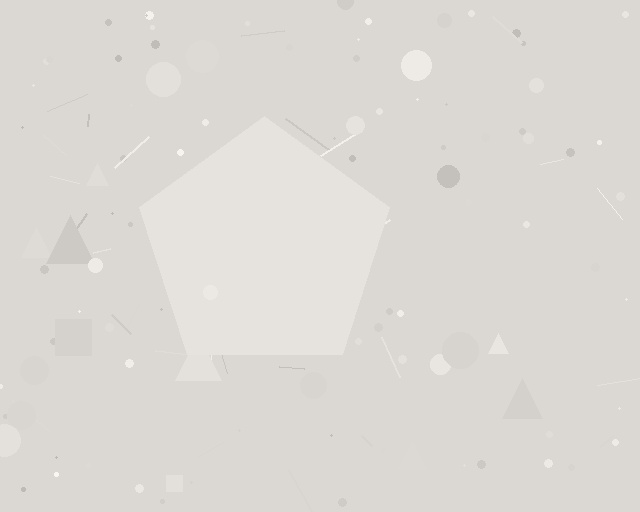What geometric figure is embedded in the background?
A pentagon is embedded in the background.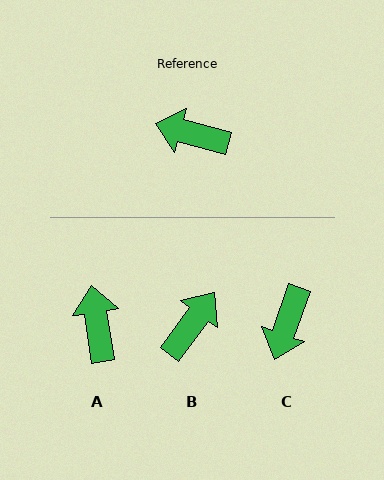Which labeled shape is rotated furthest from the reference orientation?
B, about 111 degrees away.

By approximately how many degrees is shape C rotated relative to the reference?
Approximately 86 degrees counter-clockwise.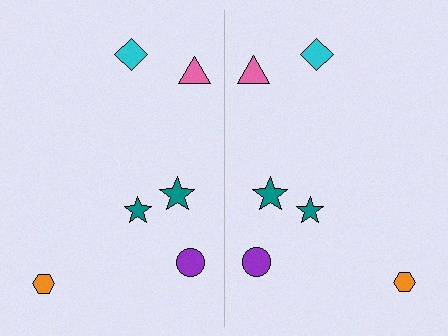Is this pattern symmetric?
Yes, this pattern has bilateral (reflection) symmetry.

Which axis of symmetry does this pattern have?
The pattern has a vertical axis of symmetry running through the center of the image.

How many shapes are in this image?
There are 12 shapes in this image.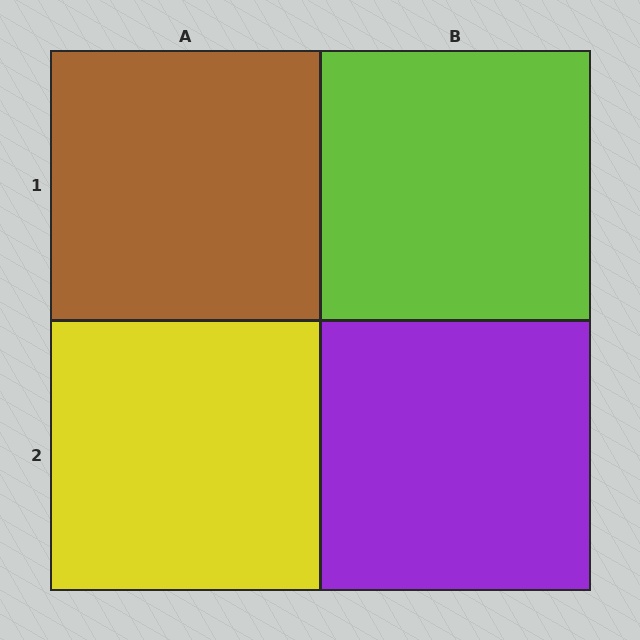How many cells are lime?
1 cell is lime.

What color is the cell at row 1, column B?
Lime.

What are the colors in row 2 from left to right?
Yellow, purple.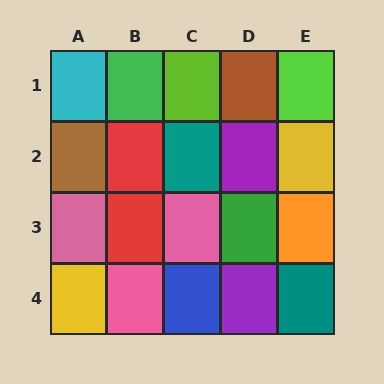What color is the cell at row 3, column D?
Green.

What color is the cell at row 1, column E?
Lime.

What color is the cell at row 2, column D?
Purple.